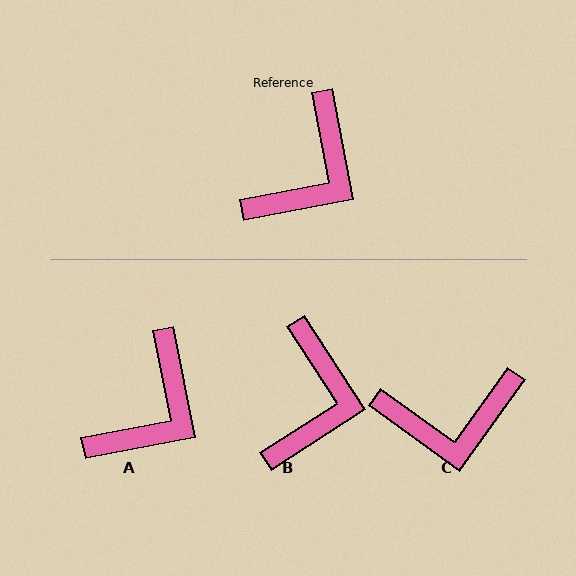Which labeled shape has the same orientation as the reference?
A.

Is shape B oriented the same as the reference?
No, it is off by about 22 degrees.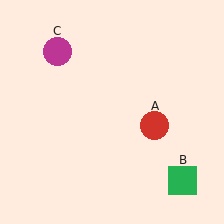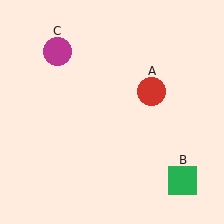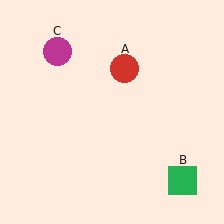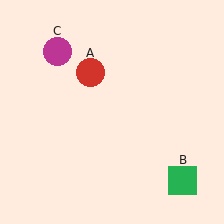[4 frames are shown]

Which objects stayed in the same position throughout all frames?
Green square (object B) and magenta circle (object C) remained stationary.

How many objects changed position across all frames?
1 object changed position: red circle (object A).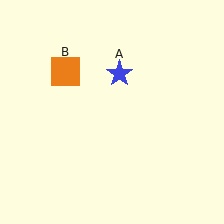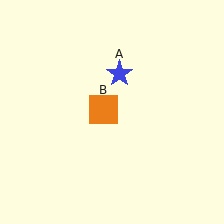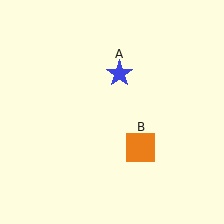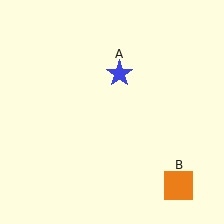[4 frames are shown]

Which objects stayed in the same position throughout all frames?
Blue star (object A) remained stationary.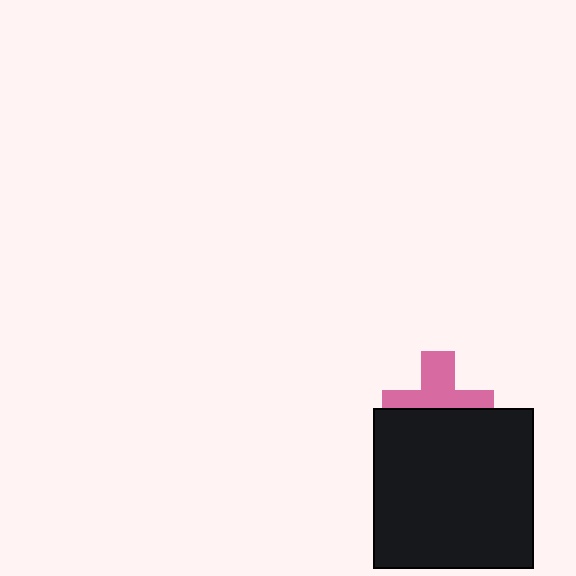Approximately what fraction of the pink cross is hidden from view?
Roughly 50% of the pink cross is hidden behind the black square.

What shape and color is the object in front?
The object in front is a black square.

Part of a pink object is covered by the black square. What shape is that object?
It is a cross.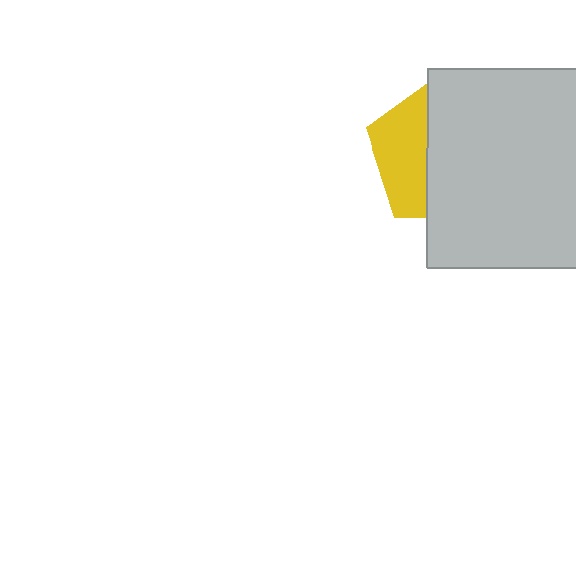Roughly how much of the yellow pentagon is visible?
A small part of it is visible (roughly 36%).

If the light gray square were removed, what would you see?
You would see the complete yellow pentagon.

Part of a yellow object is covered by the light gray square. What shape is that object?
It is a pentagon.